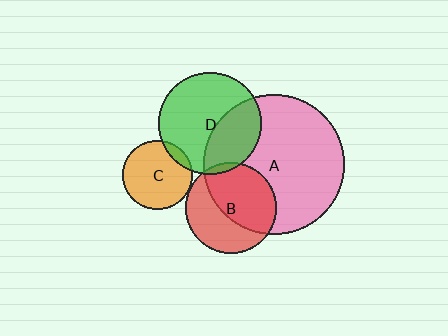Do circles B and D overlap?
Yes.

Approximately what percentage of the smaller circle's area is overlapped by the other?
Approximately 5%.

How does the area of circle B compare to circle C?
Approximately 1.7 times.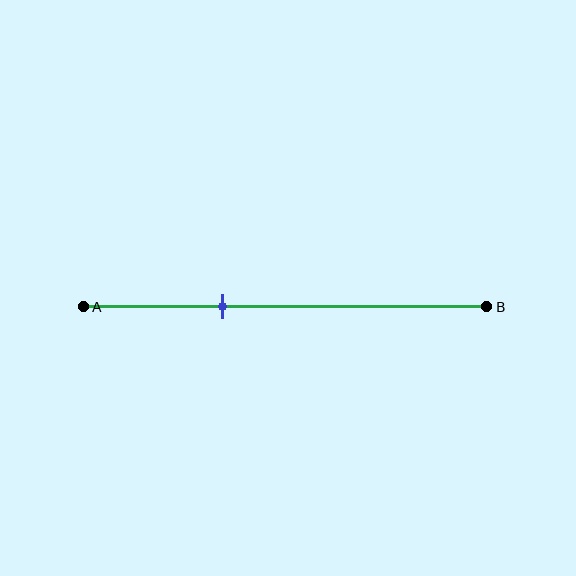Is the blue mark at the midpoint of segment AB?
No, the mark is at about 35% from A, not at the 50% midpoint.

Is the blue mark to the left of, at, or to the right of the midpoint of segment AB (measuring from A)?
The blue mark is to the left of the midpoint of segment AB.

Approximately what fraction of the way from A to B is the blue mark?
The blue mark is approximately 35% of the way from A to B.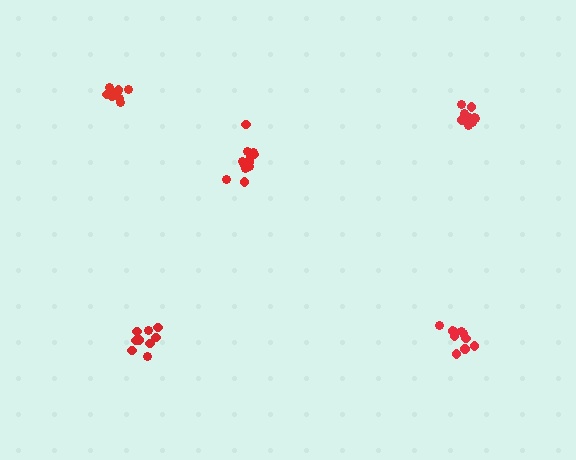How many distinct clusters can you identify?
There are 5 distinct clusters.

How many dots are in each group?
Group 1: 9 dots, Group 2: 10 dots, Group 3: 12 dots, Group 4: 10 dots, Group 5: 13 dots (54 total).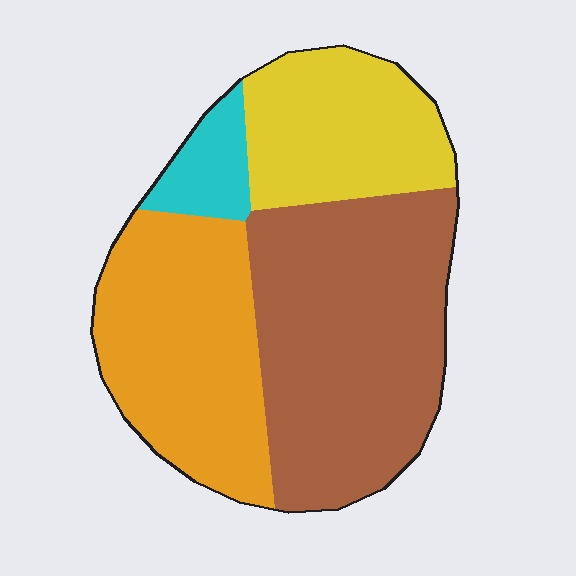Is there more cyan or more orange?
Orange.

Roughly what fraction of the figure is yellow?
Yellow takes up between a sixth and a third of the figure.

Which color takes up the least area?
Cyan, at roughly 5%.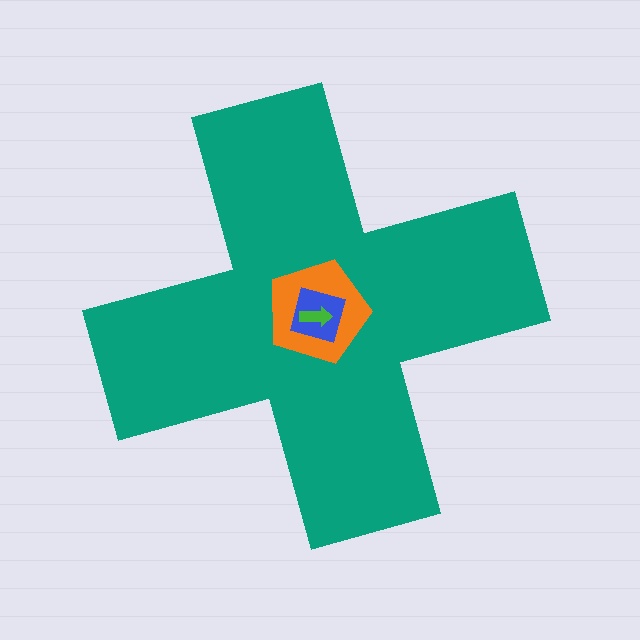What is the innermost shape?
The green arrow.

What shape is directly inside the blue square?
The green arrow.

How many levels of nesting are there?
4.